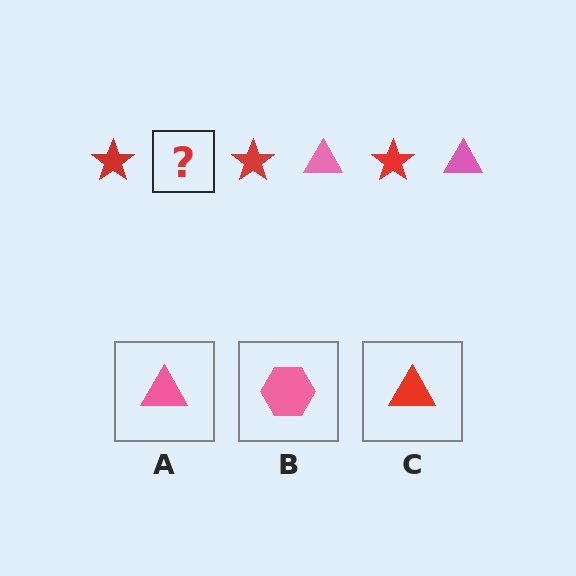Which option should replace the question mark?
Option A.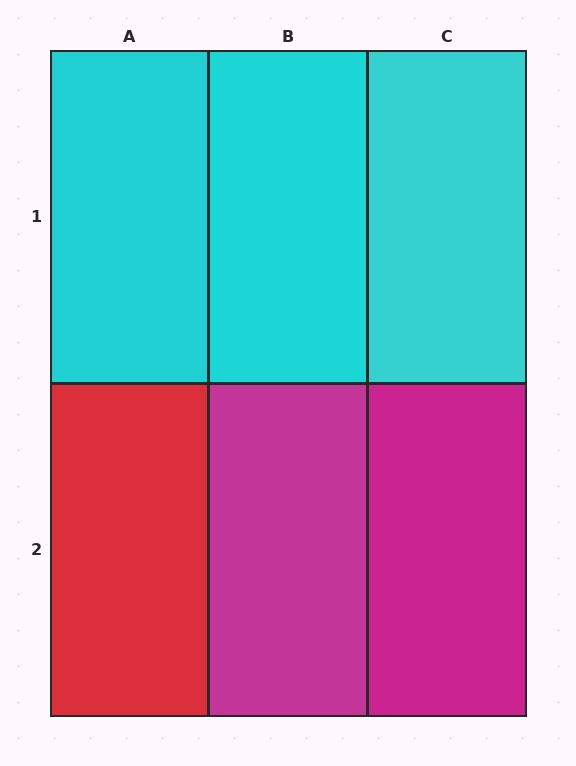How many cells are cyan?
3 cells are cyan.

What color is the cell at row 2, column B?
Magenta.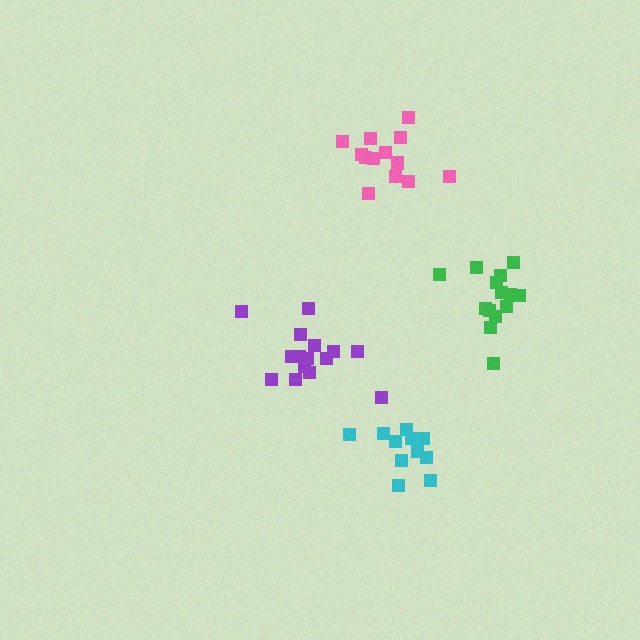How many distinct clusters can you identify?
There are 4 distinct clusters.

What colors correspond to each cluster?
The clusters are colored: pink, green, cyan, purple.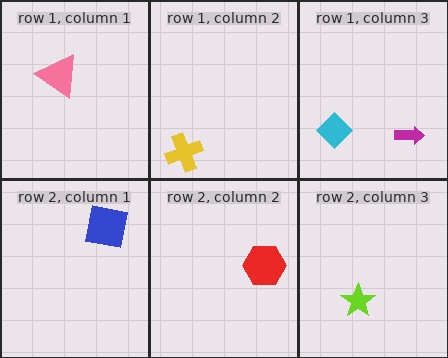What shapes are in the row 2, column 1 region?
The blue square.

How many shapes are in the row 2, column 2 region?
1.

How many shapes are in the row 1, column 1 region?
1.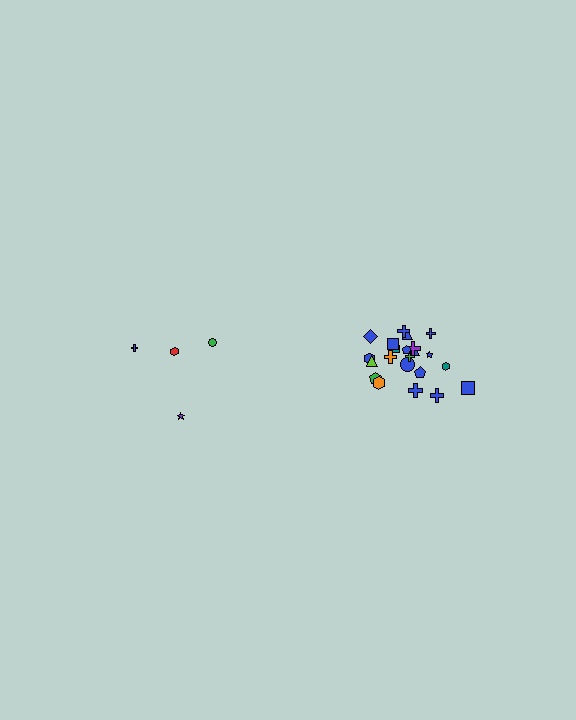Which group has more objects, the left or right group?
The right group.